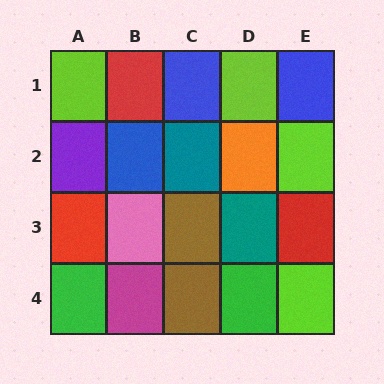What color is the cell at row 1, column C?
Blue.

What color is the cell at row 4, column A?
Green.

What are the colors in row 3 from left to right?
Red, pink, brown, teal, red.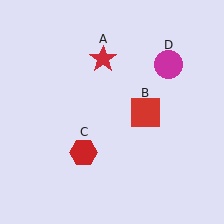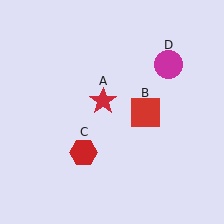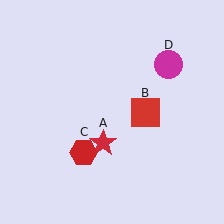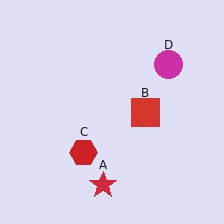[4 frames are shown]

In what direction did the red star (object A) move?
The red star (object A) moved down.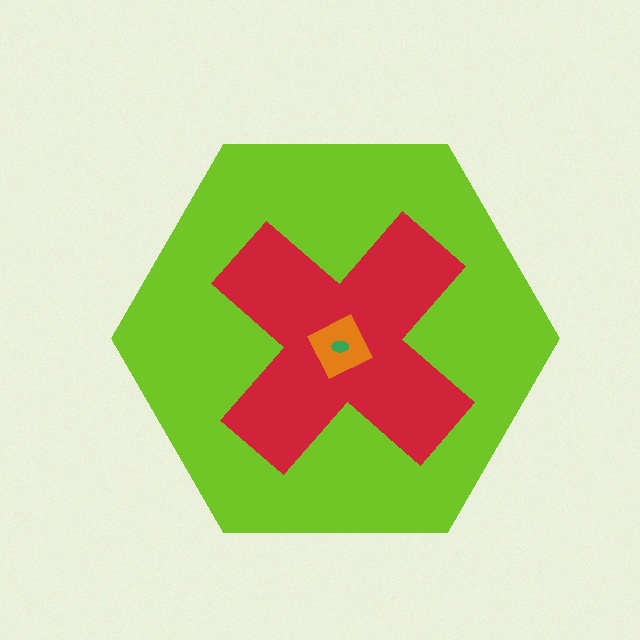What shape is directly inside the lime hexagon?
The red cross.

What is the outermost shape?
The lime hexagon.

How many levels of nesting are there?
4.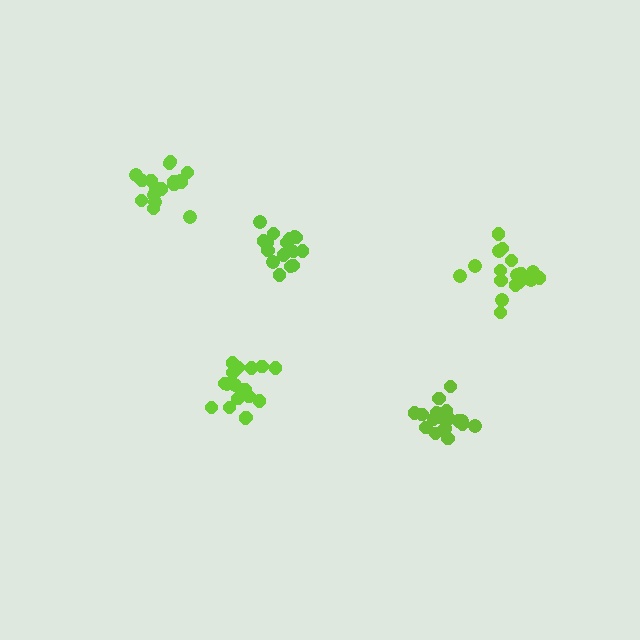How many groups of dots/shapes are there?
There are 5 groups.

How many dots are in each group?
Group 1: 16 dots, Group 2: 19 dots, Group 3: 18 dots, Group 4: 18 dots, Group 5: 18 dots (89 total).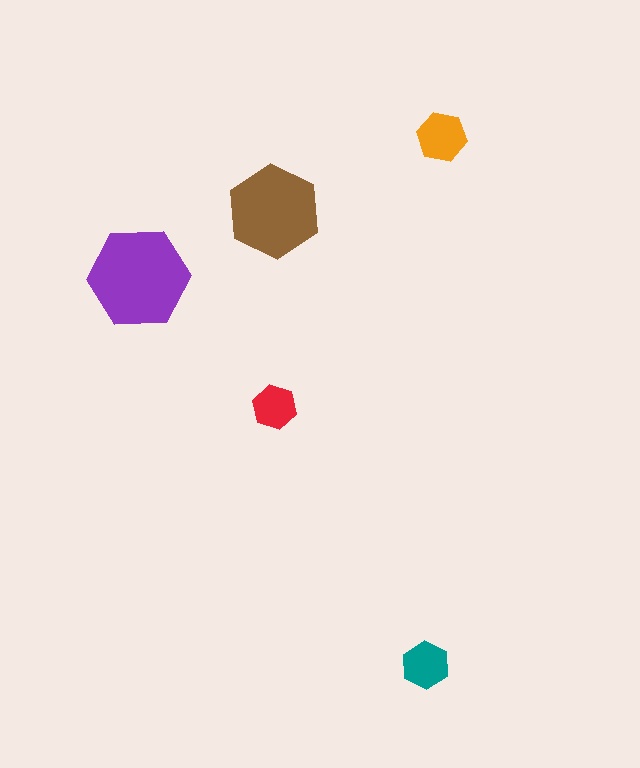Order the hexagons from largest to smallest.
the purple one, the brown one, the orange one, the teal one, the red one.